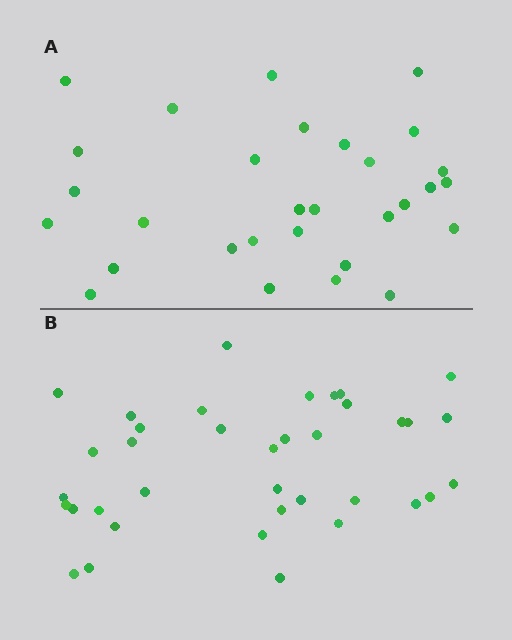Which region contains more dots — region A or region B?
Region B (the bottom region) has more dots.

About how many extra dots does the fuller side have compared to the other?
Region B has roughly 8 or so more dots than region A.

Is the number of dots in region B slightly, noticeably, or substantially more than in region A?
Region B has only slightly more — the two regions are fairly close. The ratio is roughly 1.2 to 1.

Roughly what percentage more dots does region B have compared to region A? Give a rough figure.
About 25% more.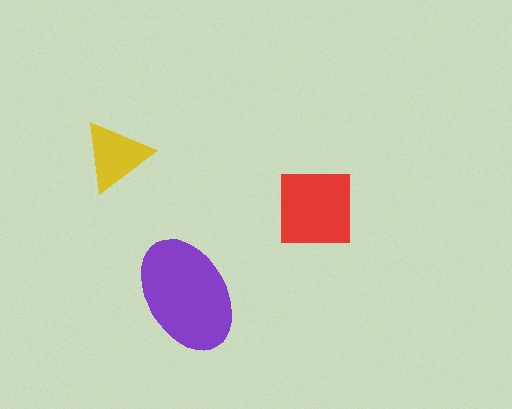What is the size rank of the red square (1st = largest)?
2nd.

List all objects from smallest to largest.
The yellow triangle, the red square, the purple ellipse.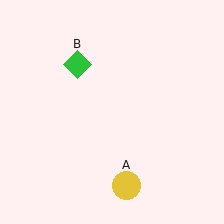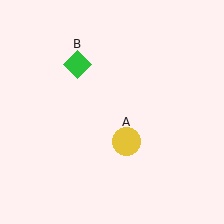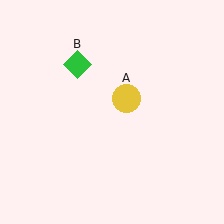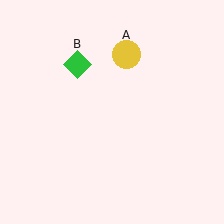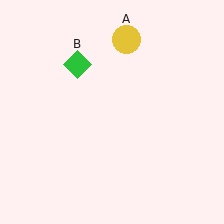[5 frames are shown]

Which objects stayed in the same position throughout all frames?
Green diamond (object B) remained stationary.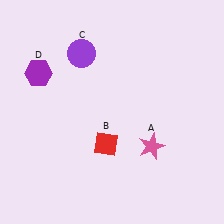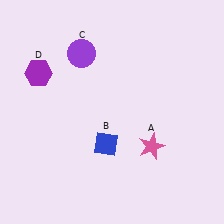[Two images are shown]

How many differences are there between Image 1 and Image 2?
There is 1 difference between the two images.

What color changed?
The diamond (B) changed from red in Image 1 to blue in Image 2.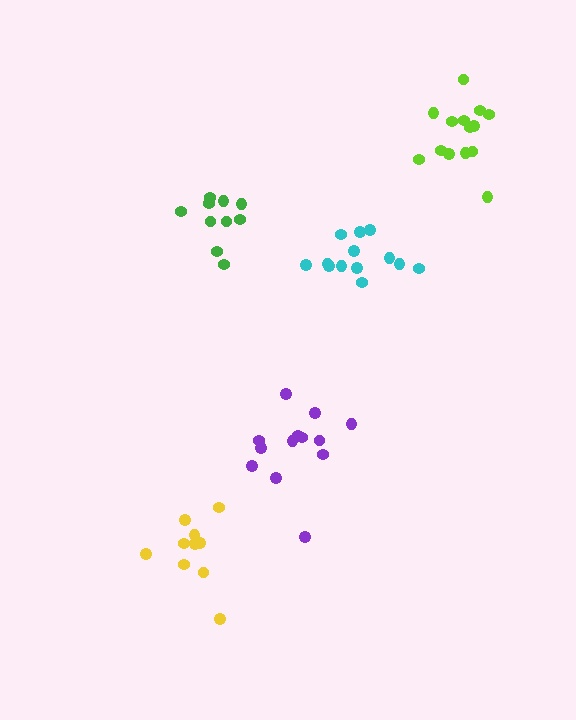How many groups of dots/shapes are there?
There are 5 groups.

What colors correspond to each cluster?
The clusters are colored: purple, yellow, lime, cyan, green.